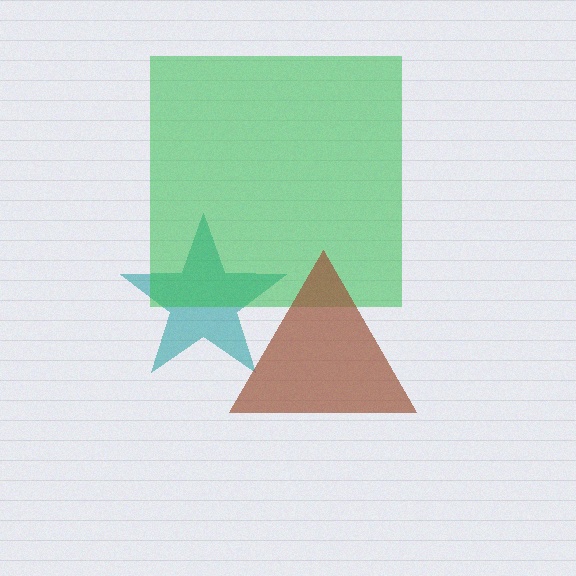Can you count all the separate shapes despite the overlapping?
Yes, there are 3 separate shapes.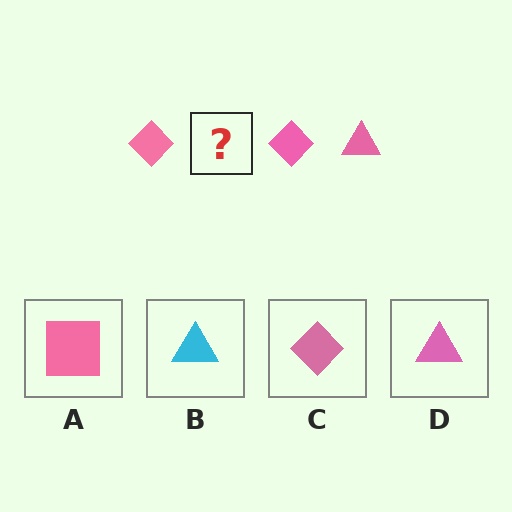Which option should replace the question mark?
Option D.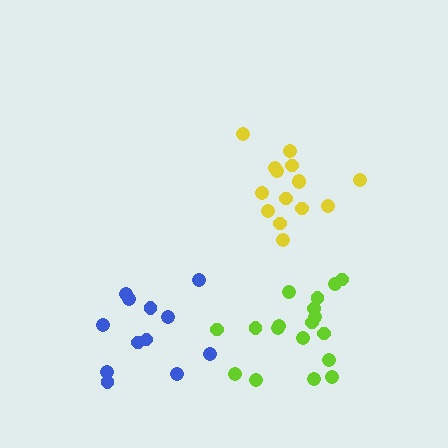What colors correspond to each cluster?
The clusters are colored: blue, yellow, lime.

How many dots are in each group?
Group 1: 12 dots, Group 2: 15 dots, Group 3: 18 dots (45 total).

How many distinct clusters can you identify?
There are 3 distinct clusters.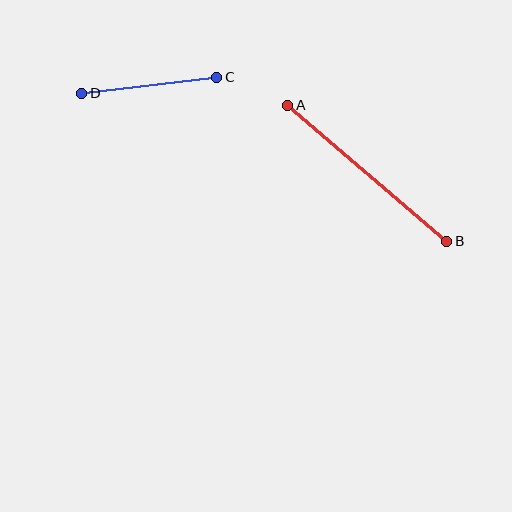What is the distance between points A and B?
The distance is approximately 209 pixels.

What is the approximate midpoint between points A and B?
The midpoint is at approximately (367, 173) pixels.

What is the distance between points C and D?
The distance is approximately 136 pixels.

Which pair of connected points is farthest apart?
Points A and B are farthest apart.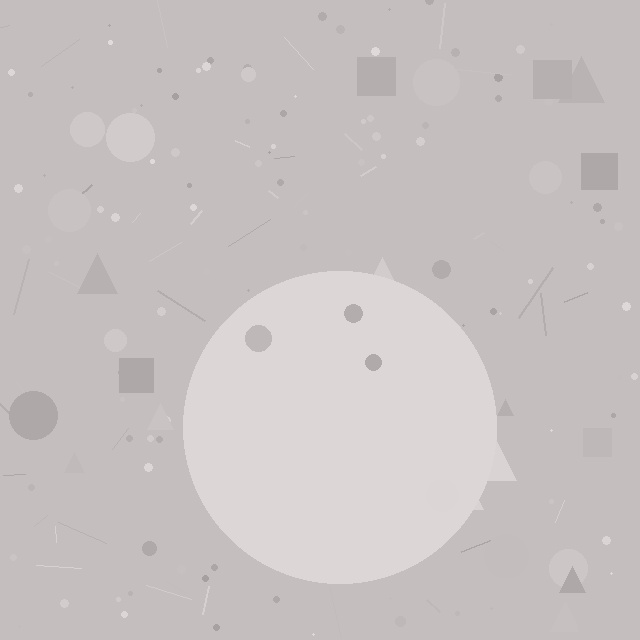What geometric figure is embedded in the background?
A circle is embedded in the background.